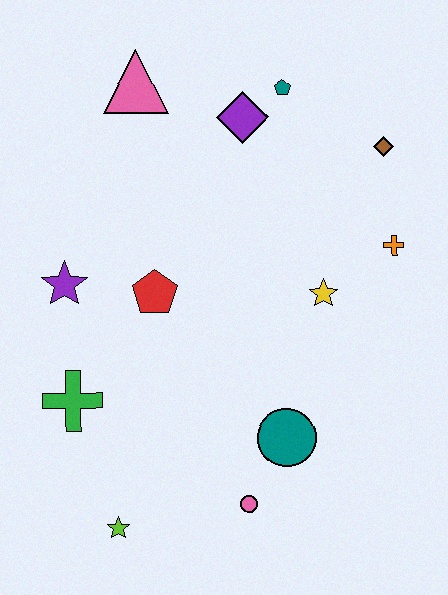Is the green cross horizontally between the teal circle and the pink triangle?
No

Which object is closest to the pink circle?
The teal circle is closest to the pink circle.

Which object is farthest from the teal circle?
The pink triangle is farthest from the teal circle.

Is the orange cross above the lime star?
Yes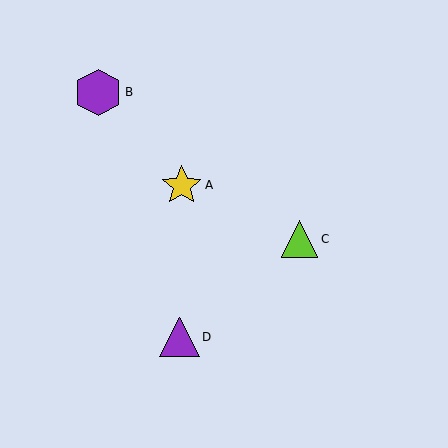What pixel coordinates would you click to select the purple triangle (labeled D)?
Click at (179, 337) to select the purple triangle D.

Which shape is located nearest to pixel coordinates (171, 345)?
The purple triangle (labeled D) at (179, 337) is nearest to that location.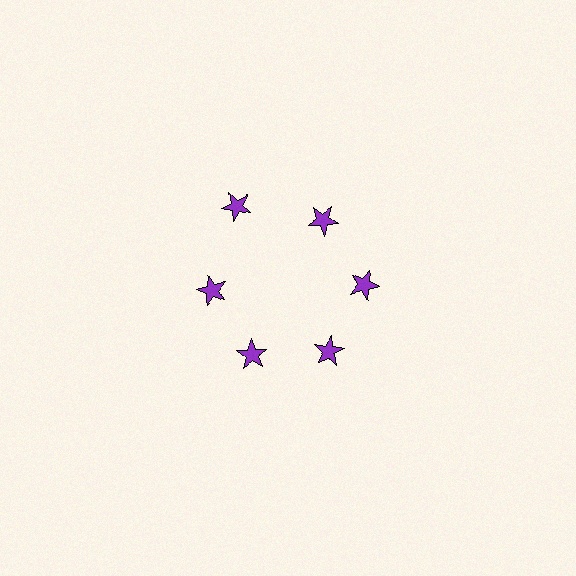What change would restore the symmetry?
The symmetry would be restored by moving it inward, back onto the ring so that all 6 stars sit at equal angles and equal distance from the center.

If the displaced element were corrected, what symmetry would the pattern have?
It would have 6-fold rotational symmetry — the pattern would map onto itself every 60 degrees.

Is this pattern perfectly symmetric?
No. The 6 purple stars are arranged in a ring, but one element near the 11 o'clock position is pushed outward from the center, breaking the 6-fold rotational symmetry.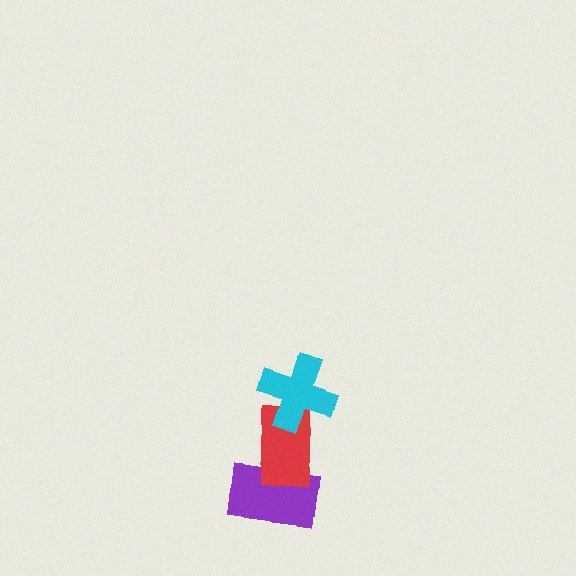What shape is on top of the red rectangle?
The cyan cross is on top of the red rectangle.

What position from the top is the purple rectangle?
The purple rectangle is 3rd from the top.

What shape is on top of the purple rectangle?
The red rectangle is on top of the purple rectangle.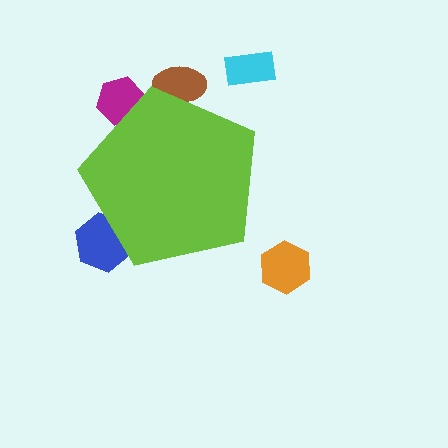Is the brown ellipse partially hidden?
Yes, the brown ellipse is partially hidden behind the lime pentagon.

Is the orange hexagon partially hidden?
No, the orange hexagon is fully visible.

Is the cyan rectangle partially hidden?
No, the cyan rectangle is fully visible.